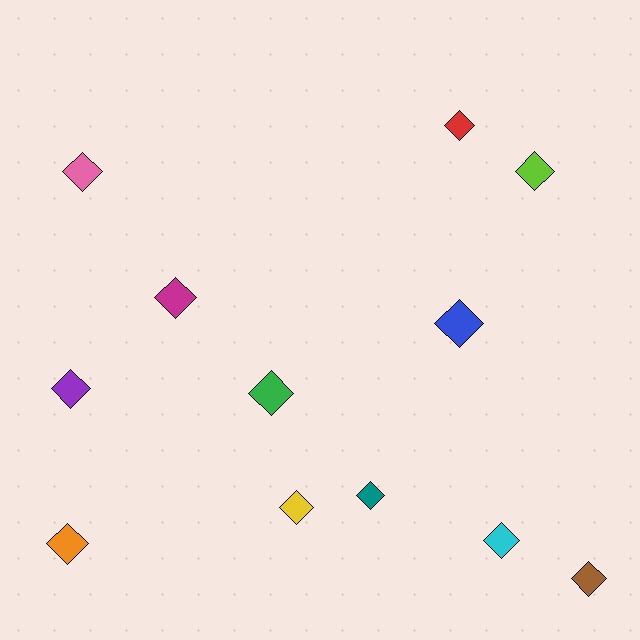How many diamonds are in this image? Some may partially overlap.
There are 12 diamonds.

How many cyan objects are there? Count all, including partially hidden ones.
There is 1 cyan object.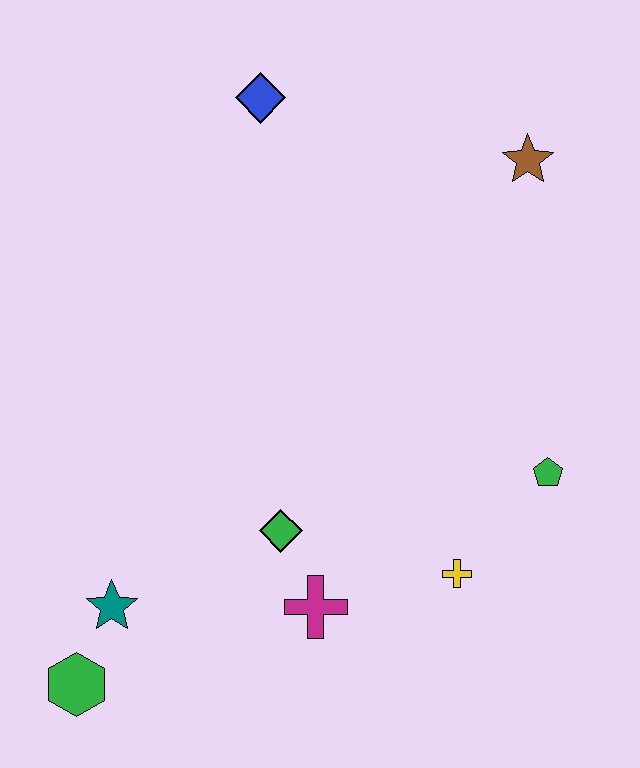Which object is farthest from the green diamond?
The brown star is farthest from the green diamond.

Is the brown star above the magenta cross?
Yes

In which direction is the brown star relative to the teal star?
The brown star is above the teal star.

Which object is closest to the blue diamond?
The brown star is closest to the blue diamond.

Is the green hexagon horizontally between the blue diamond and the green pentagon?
No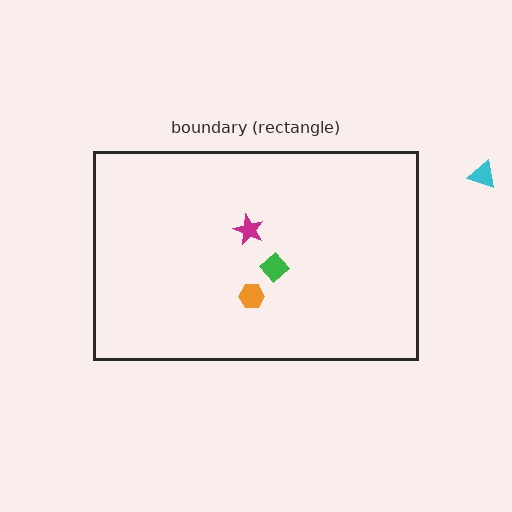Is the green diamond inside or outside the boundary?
Inside.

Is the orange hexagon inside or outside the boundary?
Inside.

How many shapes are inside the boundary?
3 inside, 1 outside.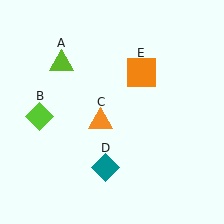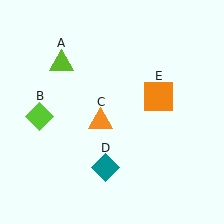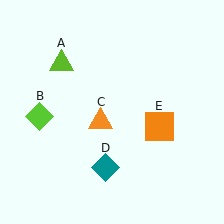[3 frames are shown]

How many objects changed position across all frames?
1 object changed position: orange square (object E).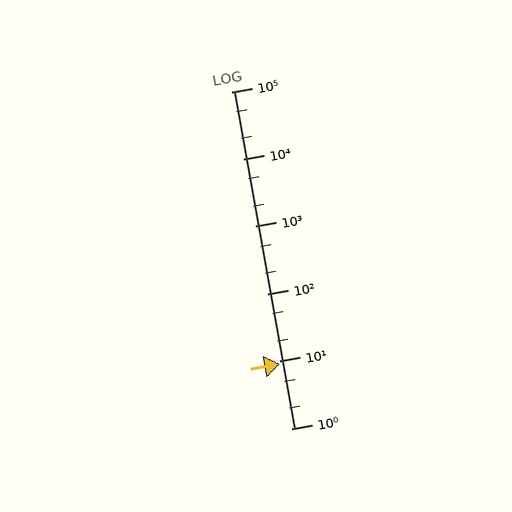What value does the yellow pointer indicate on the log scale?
The pointer indicates approximately 9.1.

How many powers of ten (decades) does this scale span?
The scale spans 5 decades, from 1 to 100000.